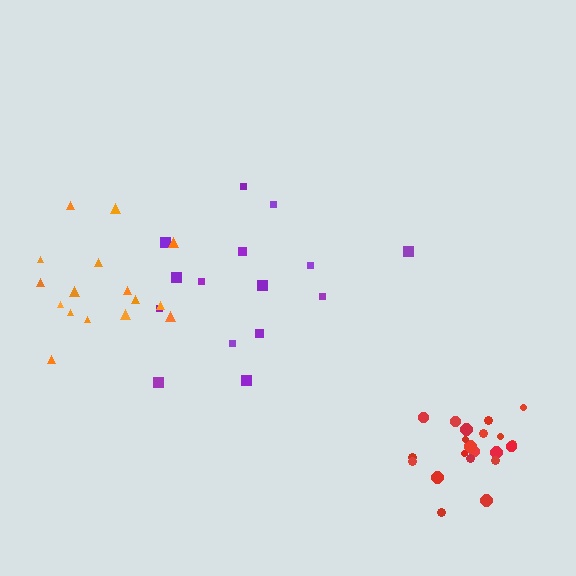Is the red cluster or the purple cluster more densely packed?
Red.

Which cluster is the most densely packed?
Red.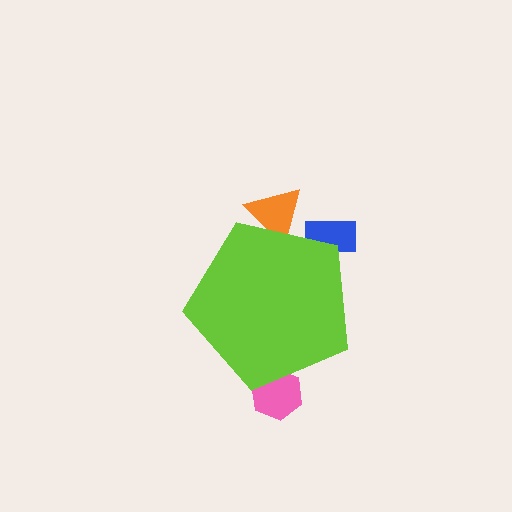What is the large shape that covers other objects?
A lime pentagon.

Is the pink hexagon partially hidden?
Yes, the pink hexagon is partially hidden behind the lime pentagon.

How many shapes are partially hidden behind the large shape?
3 shapes are partially hidden.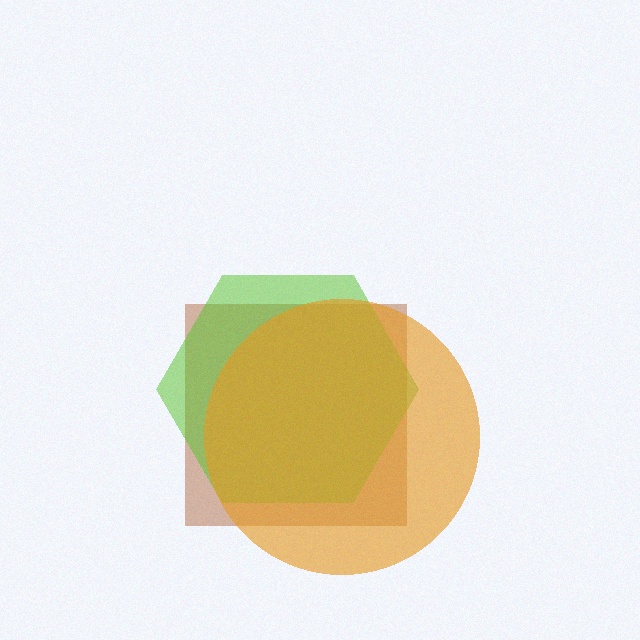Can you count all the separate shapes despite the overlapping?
Yes, there are 3 separate shapes.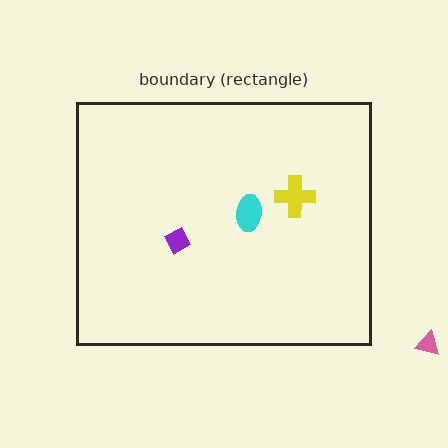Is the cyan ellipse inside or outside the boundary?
Inside.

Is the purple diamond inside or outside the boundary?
Inside.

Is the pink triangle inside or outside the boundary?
Outside.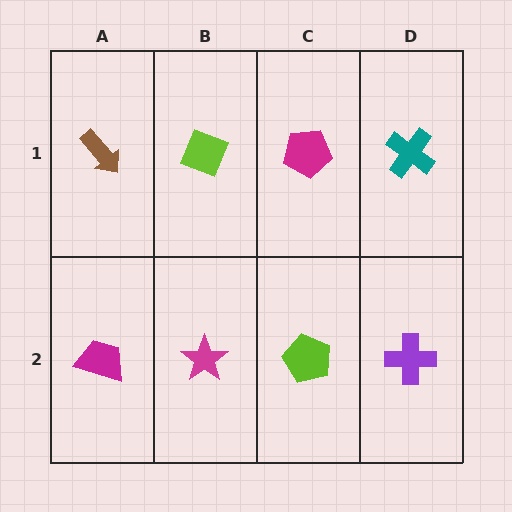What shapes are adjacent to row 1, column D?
A purple cross (row 2, column D), a magenta pentagon (row 1, column C).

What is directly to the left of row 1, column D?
A magenta pentagon.